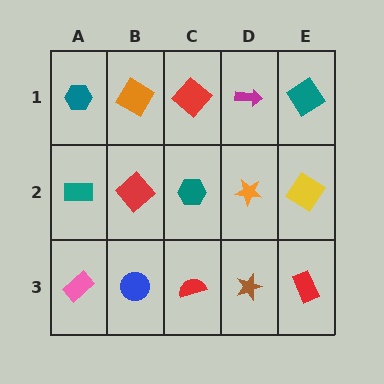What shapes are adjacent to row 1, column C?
A teal hexagon (row 2, column C), an orange diamond (row 1, column B), a magenta arrow (row 1, column D).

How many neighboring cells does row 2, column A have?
3.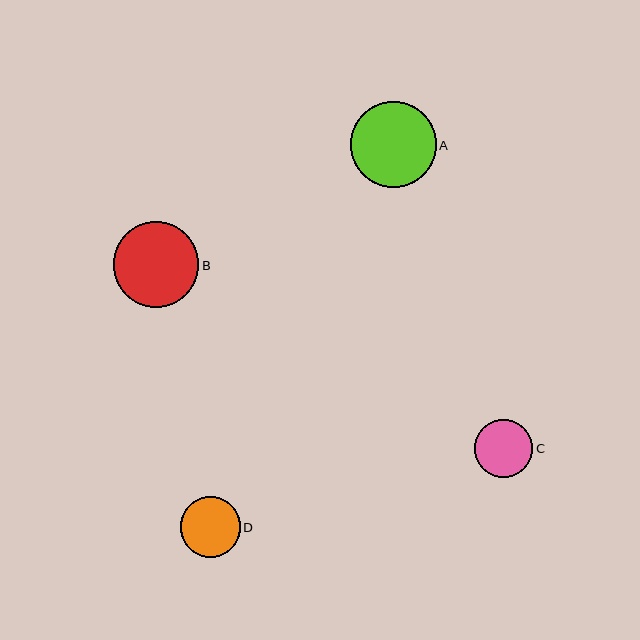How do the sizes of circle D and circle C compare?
Circle D and circle C are approximately the same size.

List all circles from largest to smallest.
From largest to smallest: A, B, D, C.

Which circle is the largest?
Circle A is the largest with a size of approximately 86 pixels.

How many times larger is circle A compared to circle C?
Circle A is approximately 1.5 times the size of circle C.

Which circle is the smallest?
Circle C is the smallest with a size of approximately 58 pixels.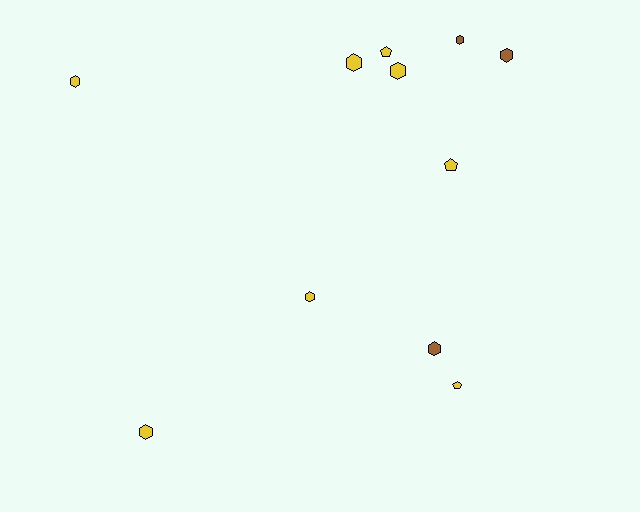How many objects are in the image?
There are 11 objects.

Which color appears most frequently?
Yellow, with 8 objects.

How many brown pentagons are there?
There are no brown pentagons.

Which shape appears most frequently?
Hexagon, with 8 objects.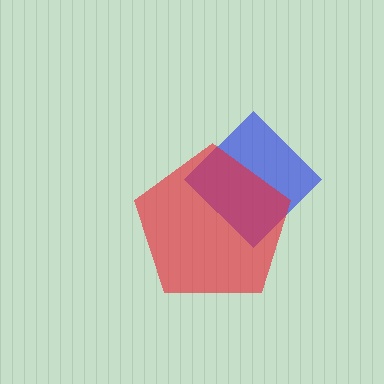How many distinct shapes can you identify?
There are 2 distinct shapes: a blue diamond, a red pentagon.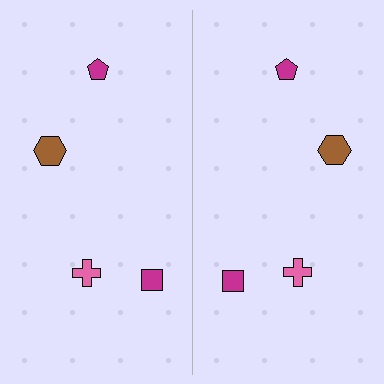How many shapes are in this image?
There are 8 shapes in this image.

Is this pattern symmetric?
Yes, this pattern has bilateral (reflection) symmetry.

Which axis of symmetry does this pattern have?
The pattern has a vertical axis of symmetry running through the center of the image.